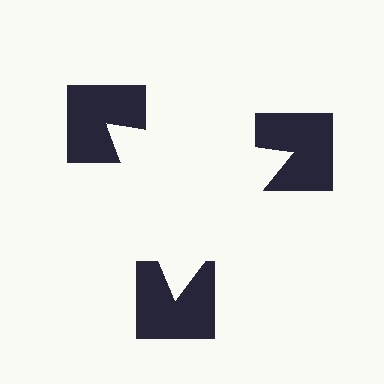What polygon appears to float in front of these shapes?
An illusory triangle — its edges are inferred from the aligned wedge cuts in the notched squares, not physically drawn.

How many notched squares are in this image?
There are 3 — one at each vertex of the illusory triangle.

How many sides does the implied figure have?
3 sides.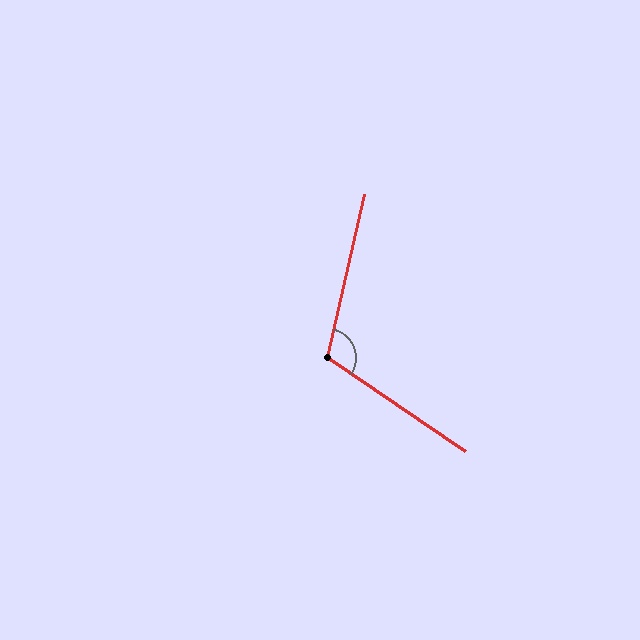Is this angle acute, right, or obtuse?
It is obtuse.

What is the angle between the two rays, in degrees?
Approximately 112 degrees.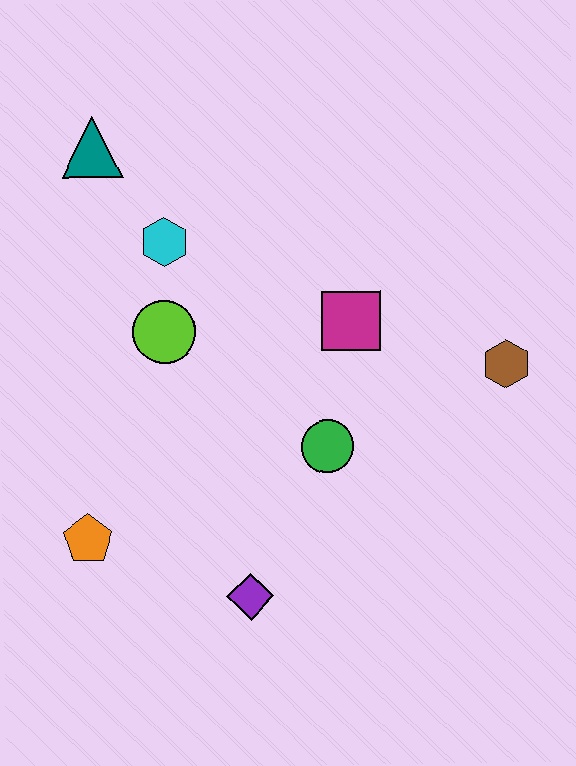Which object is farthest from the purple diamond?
The teal triangle is farthest from the purple diamond.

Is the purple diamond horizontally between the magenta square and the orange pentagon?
Yes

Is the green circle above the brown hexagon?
No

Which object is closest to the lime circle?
The cyan hexagon is closest to the lime circle.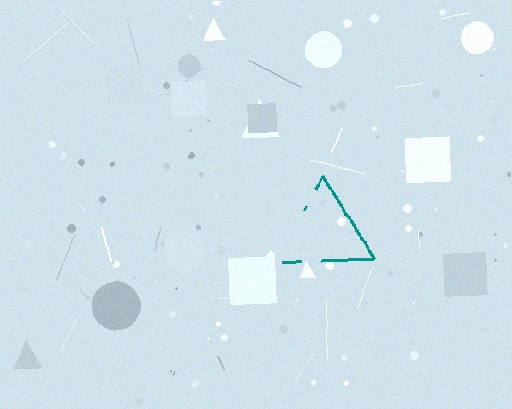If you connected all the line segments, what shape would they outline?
They would outline a triangle.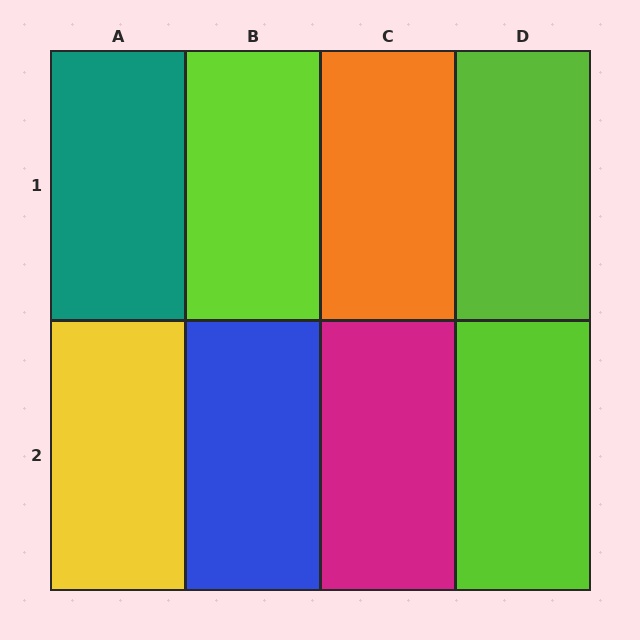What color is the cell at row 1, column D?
Lime.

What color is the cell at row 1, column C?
Orange.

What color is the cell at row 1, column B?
Lime.